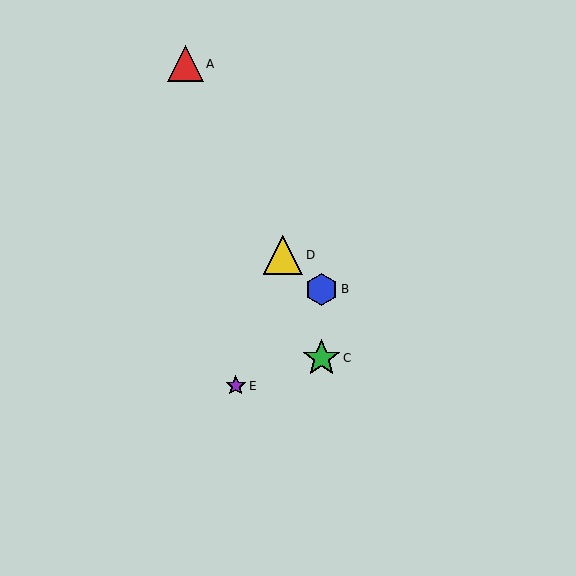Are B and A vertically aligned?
No, B is at x≈321 and A is at x≈185.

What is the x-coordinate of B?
Object B is at x≈321.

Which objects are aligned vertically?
Objects B, C are aligned vertically.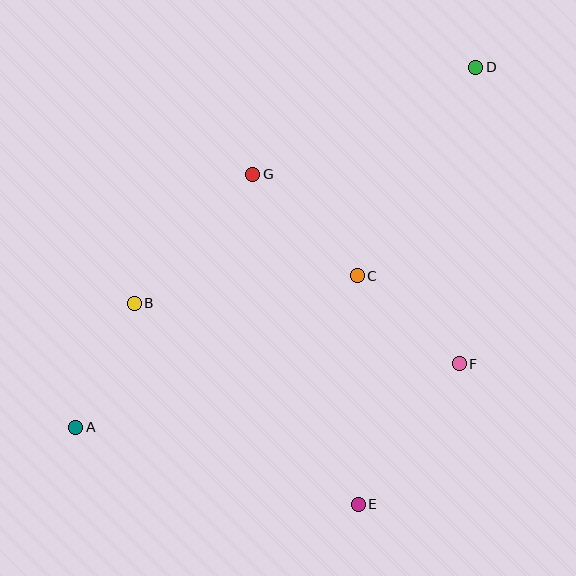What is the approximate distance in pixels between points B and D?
The distance between B and D is approximately 415 pixels.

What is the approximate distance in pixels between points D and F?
The distance between D and F is approximately 297 pixels.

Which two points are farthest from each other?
Points A and D are farthest from each other.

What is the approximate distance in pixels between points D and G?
The distance between D and G is approximately 247 pixels.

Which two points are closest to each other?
Points C and F are closest to each other.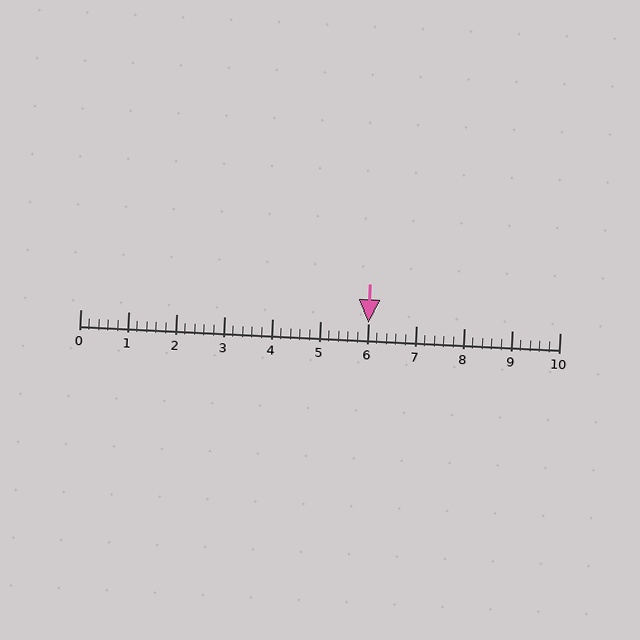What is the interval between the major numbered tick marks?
The major tick marks are spaced 1 units apart.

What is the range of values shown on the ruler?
The ruler shows values from 0 to 10.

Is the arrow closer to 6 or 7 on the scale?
The arrow is closer to 6.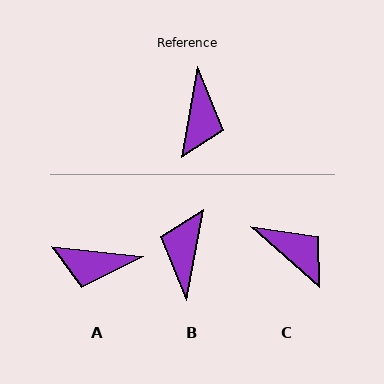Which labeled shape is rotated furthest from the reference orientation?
B, about 180 degrees away.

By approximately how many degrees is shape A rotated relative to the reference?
Approximately 86 degrees clockwise.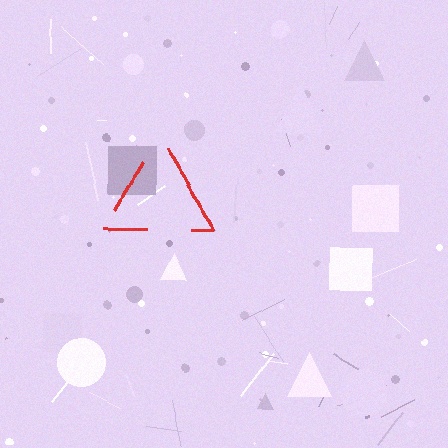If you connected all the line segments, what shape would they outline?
They would outline a triangle.